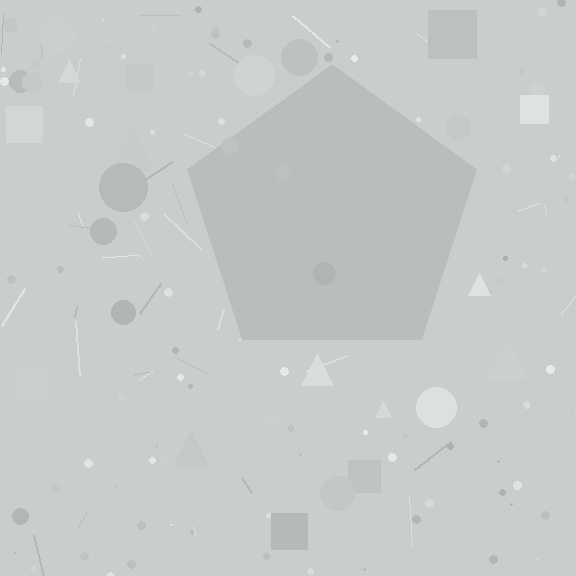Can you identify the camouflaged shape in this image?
The camouflaged shape is a pentagon.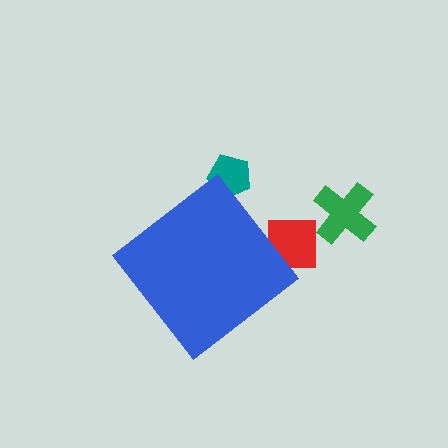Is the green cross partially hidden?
No, the green cross is fully visible.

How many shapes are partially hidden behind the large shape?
2 shapes are partially hidden.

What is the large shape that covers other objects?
A blue diamond.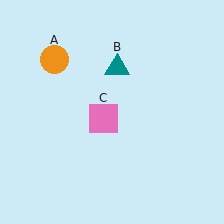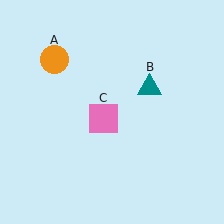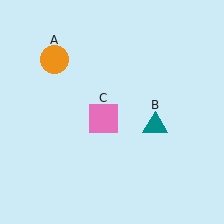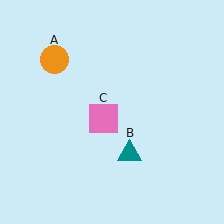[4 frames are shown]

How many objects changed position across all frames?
1 object changed position: teal triangle (object B).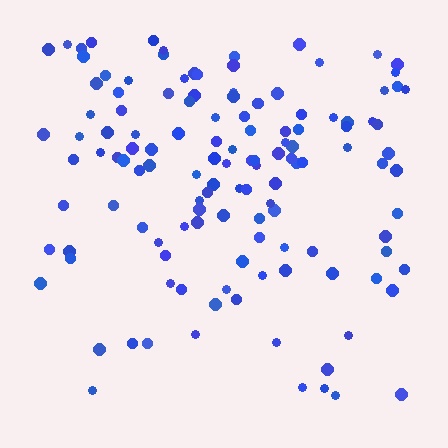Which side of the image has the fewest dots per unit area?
The bottom.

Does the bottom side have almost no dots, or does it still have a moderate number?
Still a moderate number, just noticeably fewer than the top.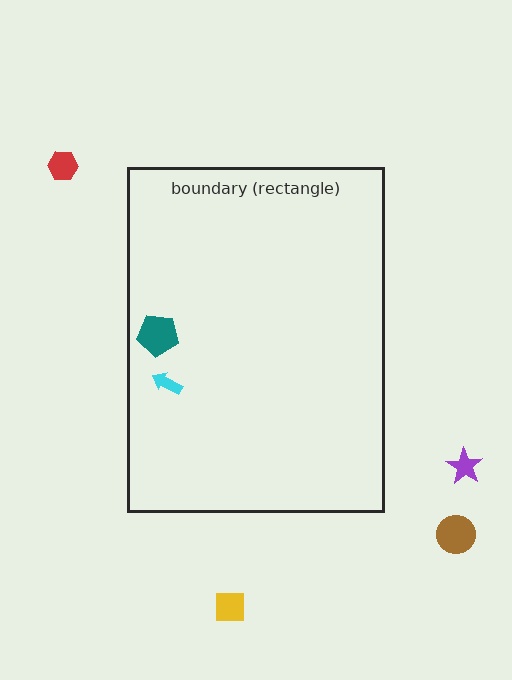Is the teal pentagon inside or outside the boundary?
Inside.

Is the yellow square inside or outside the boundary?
Outside.